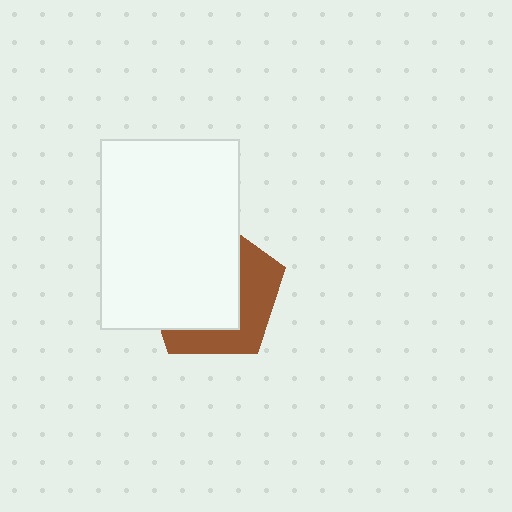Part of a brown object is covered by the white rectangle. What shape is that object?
It is a pentagon.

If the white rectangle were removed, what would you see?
You would see the complete brown pentagon.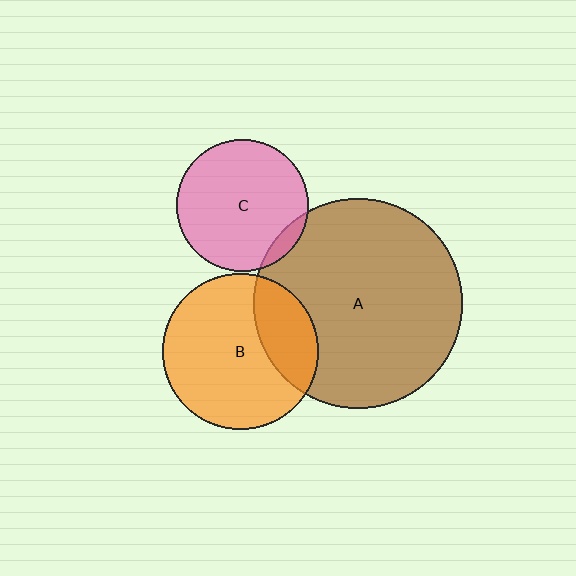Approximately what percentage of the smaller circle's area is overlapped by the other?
Approximately 5%.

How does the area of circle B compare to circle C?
Approximately 1.4 times.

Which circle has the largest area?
Circle A (brown).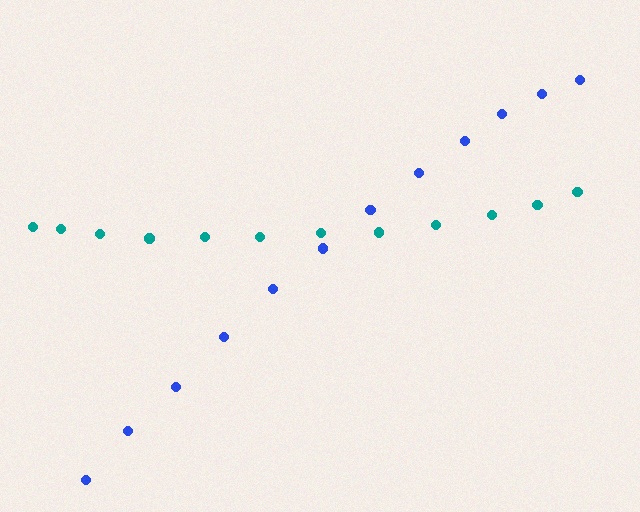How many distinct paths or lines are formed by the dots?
There are 2 distinct paths.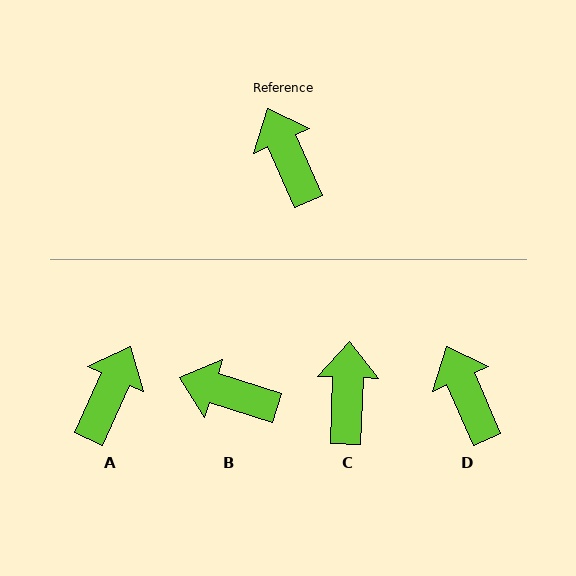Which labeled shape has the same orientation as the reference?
D.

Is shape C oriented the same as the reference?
No, it is off by about 26 degrees.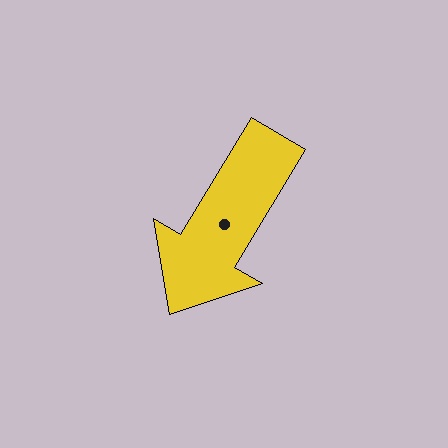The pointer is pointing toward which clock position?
Roughly 7 o'clock.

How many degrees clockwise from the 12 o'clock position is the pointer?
Approximately 211 degrees.